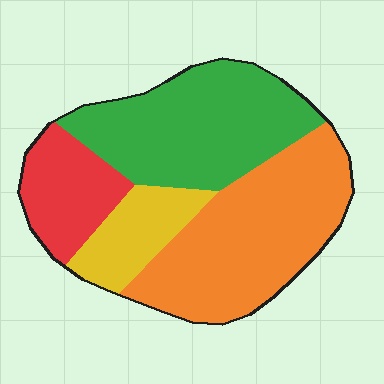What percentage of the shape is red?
Red takes up about one sixth (1/6) of the shape.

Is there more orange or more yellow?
Orange.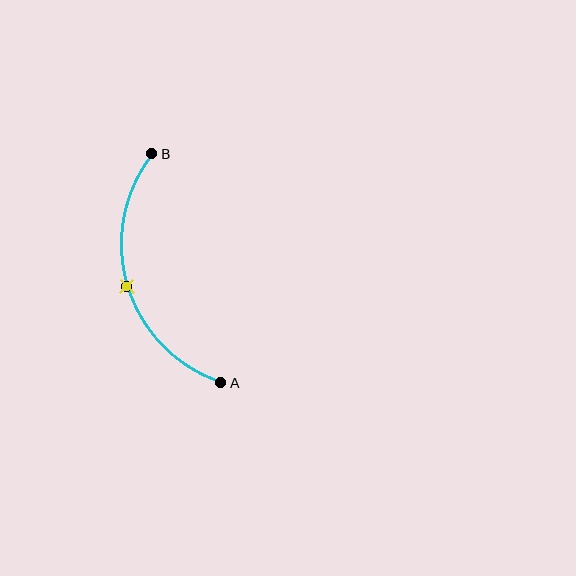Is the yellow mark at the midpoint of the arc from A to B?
Yes. The yellow mark lies on the arc at equal arc-length from both A and B — it is the arc midpoint.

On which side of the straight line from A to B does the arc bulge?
The arc bulges to the left of the straight line connecting A and B.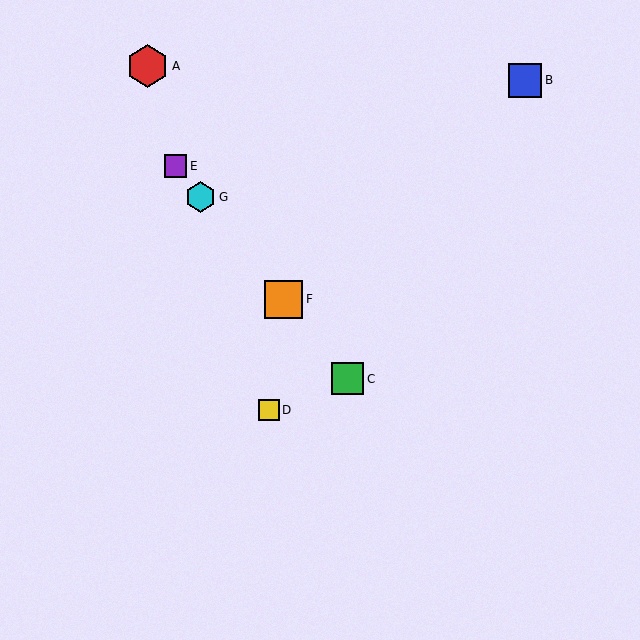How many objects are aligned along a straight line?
4 objects (C, E, F, G) are aligned along a straight line.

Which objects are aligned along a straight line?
Objects C, E, F, G are aligned along a straight line.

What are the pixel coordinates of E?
Object E is at (176, 166).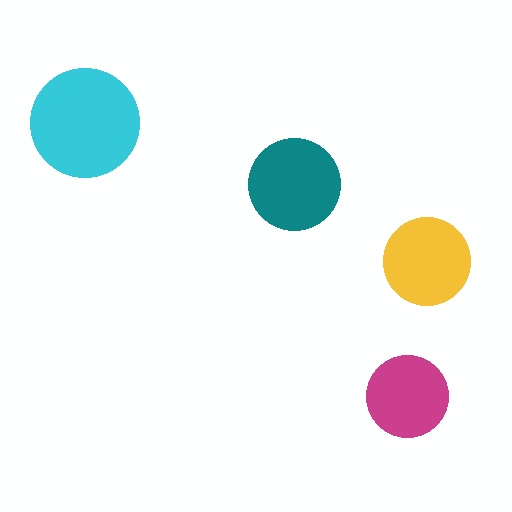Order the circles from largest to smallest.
the cyan one, the teal one, the yellow one, the magenta one.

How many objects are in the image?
There are 4 objects in the image.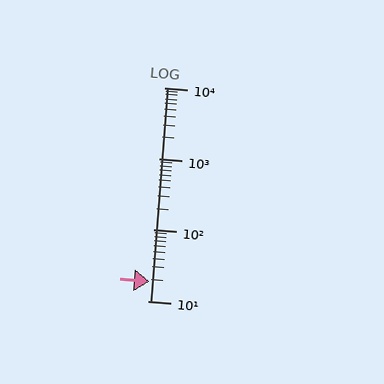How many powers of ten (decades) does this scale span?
The scale spans 3 decades, from 10 to 10000.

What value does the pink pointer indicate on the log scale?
The pointer indicates approximately 19.